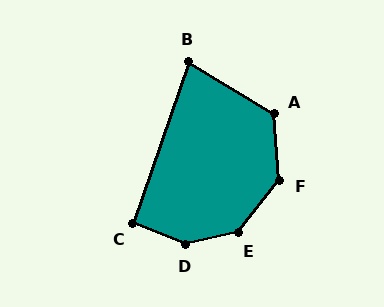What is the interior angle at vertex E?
Approximately 142 degrees (obtuse).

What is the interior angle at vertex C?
Approximately 93 degrees (approximately right).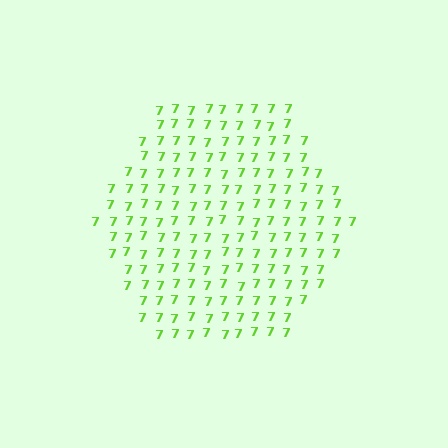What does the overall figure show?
The overall figure shows a hexagon.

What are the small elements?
The small elements are digit 7's.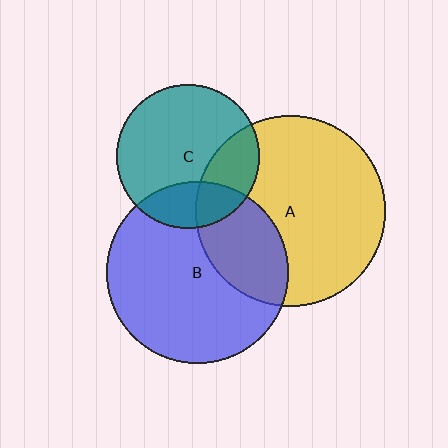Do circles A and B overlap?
Yes.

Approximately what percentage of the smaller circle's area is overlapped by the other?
Approximately 30%.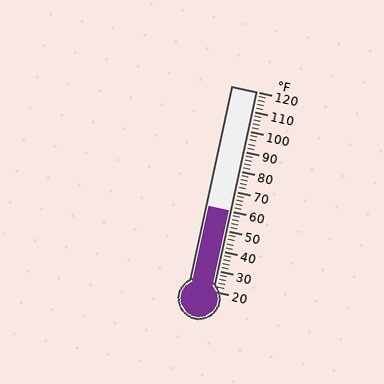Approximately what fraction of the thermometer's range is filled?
The thermometer is filled to approximately 40% of its range.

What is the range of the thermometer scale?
The thermometer scale ranges from 20°F to 120°F.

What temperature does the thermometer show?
The thermometer shows approximately 60°F.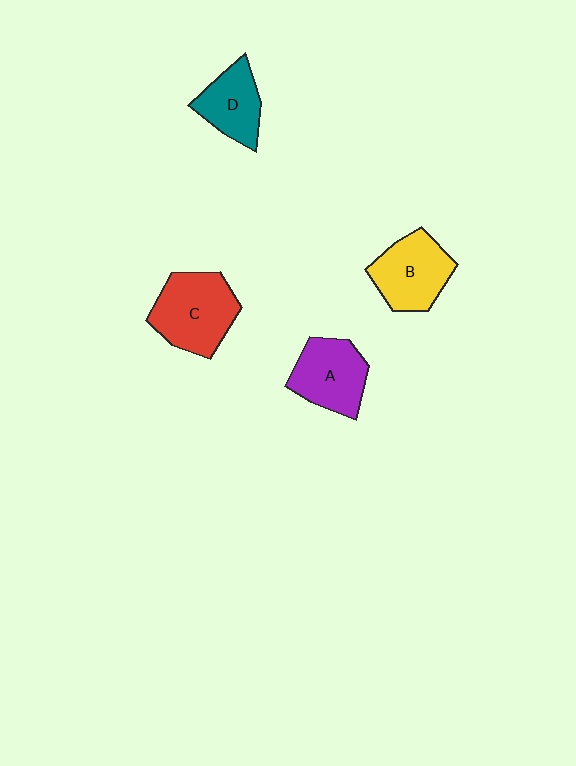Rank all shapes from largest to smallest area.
From largest to smallest: C (red), B (yellow), A (purple), D (teal).